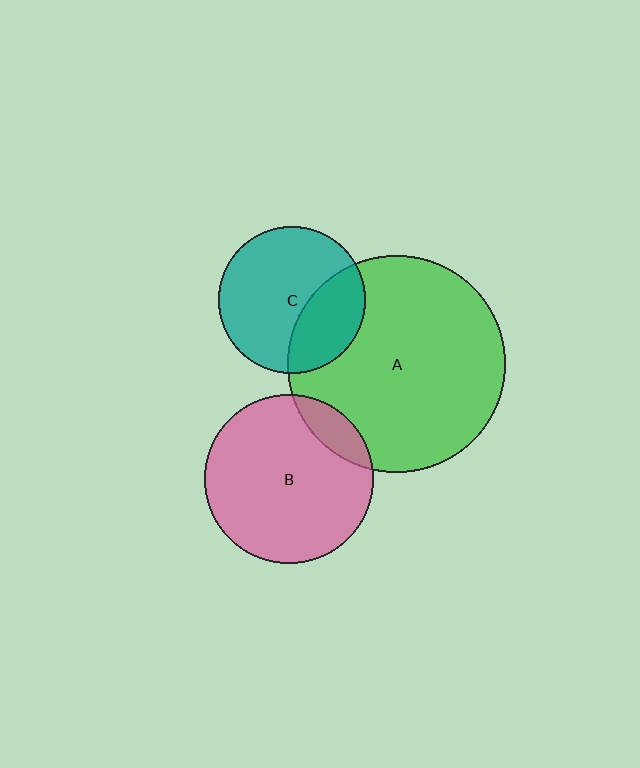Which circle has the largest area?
Circle A (green).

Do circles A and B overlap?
Yes.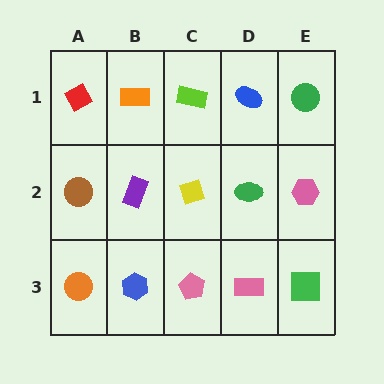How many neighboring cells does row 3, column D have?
3.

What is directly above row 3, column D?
A green ellipse.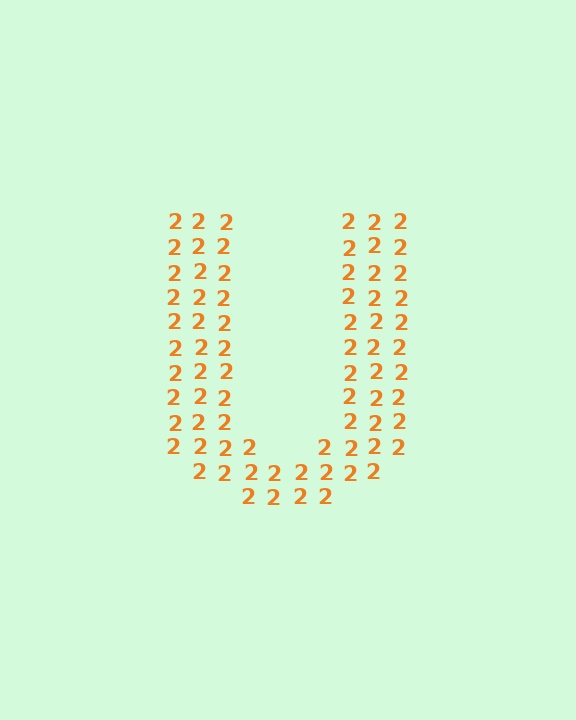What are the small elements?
The small elements are digit 2's.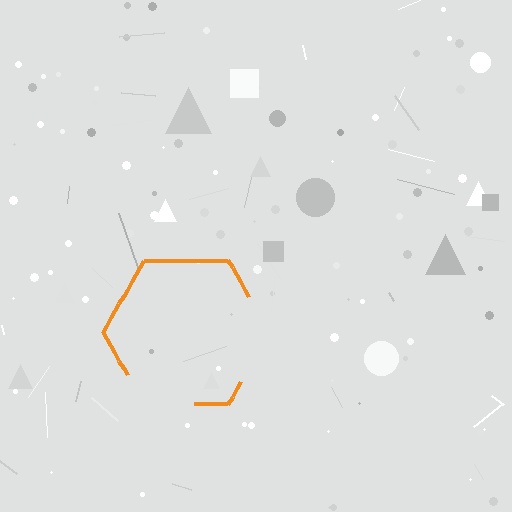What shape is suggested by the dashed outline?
The dashed outline suggests a hexagon.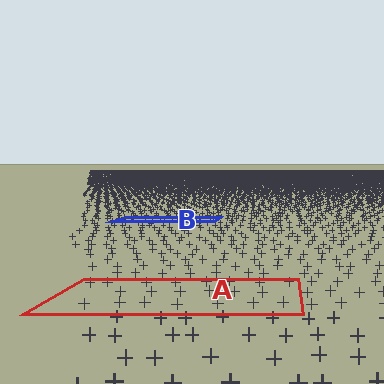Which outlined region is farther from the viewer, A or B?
Region B is farther from the viewer — the texture elements inside it appear smaller and more densely packed.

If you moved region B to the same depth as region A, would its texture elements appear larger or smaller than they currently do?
They would appear larger. At a closer depth, the same texture elements are projected at a bigger on-screen size.